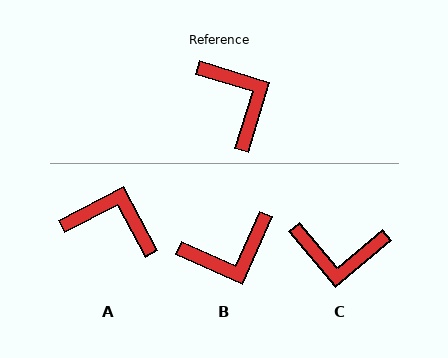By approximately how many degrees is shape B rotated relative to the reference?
Approximately 97 degrees clockwise.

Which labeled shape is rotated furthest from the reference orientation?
C, about 123 degrees away.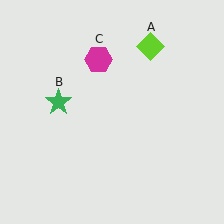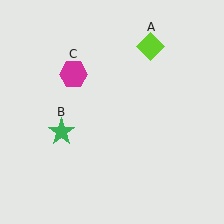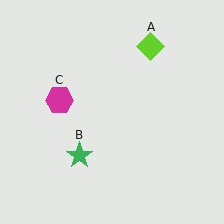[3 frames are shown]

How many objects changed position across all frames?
2 objects changed position: green star (object B), magenta hexagon (object C).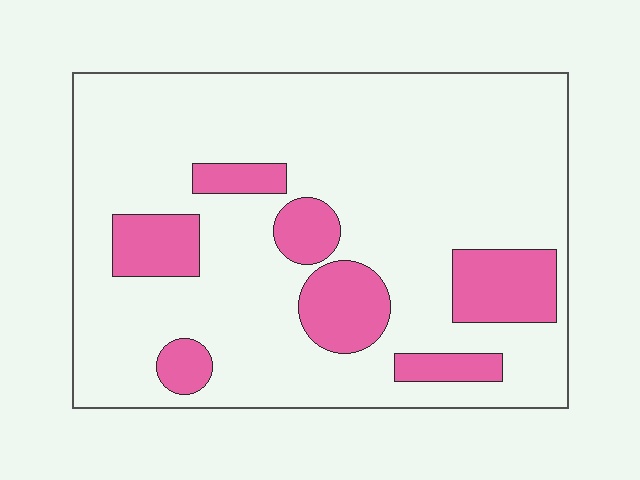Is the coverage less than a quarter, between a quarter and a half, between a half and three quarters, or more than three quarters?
Less than a quarter.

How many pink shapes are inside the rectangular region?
7.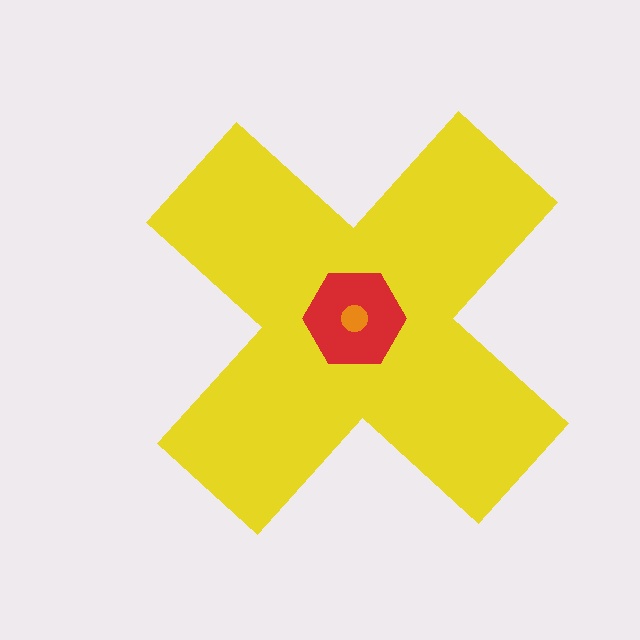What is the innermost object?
The orange circle.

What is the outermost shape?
The yellow cross.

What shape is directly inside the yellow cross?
The red hexagon.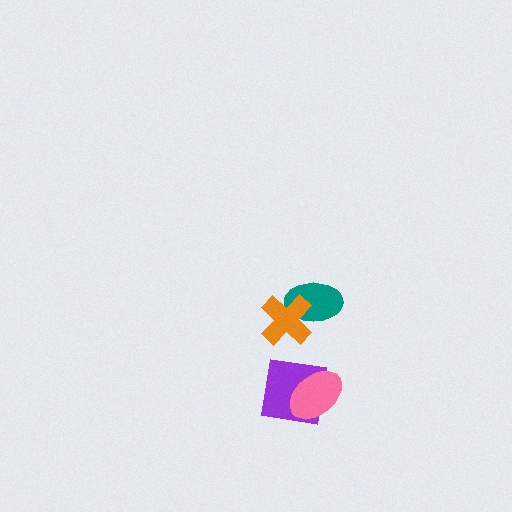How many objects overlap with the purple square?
1 object overlaps with the purple square.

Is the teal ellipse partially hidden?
Yes, it is partially covered by another shape.